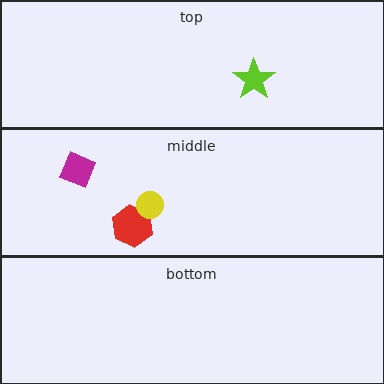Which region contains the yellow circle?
The middle region.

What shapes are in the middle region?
The magenta diamond, the red hexagon, the yellow circle.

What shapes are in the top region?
The lime star.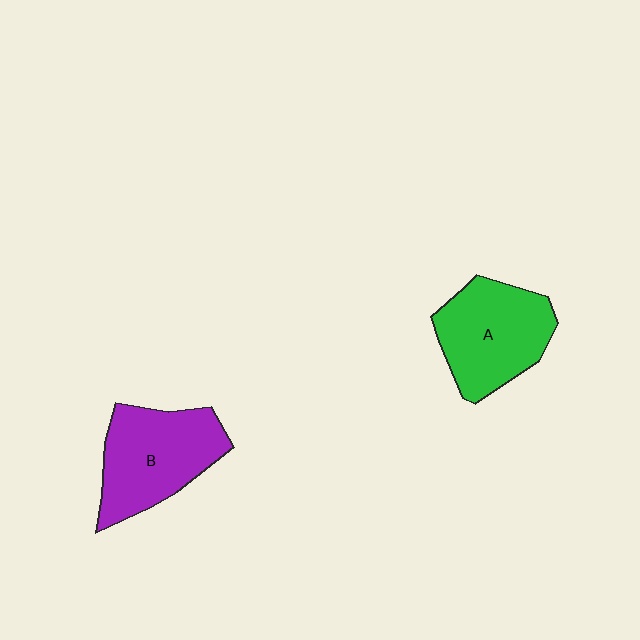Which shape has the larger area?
Shape B (purple).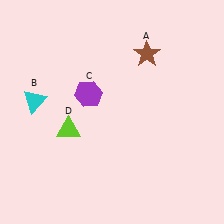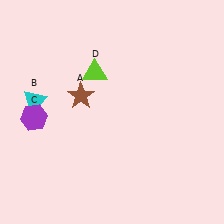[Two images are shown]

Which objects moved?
The objects that moved are: the brown star (A), the purple hexagon (C), the lime triangle (D).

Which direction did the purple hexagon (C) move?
The purple hexagon (C) moved left.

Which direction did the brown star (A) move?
The brown star (A) moved left.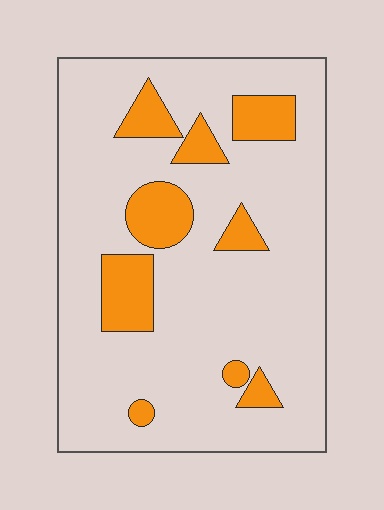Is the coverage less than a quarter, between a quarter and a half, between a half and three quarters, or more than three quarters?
Less than a quarter.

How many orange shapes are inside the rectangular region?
9.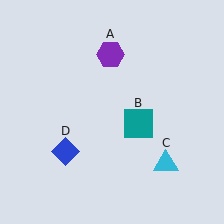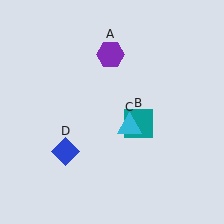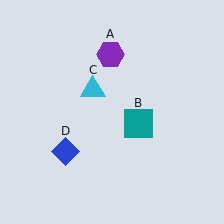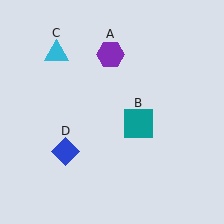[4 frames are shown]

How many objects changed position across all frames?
1 object changed position: cyan triangle (object C).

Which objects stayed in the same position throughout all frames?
Purple hexagon (object A) and teal square (object B) and blue diamond (object D) remained stationary.